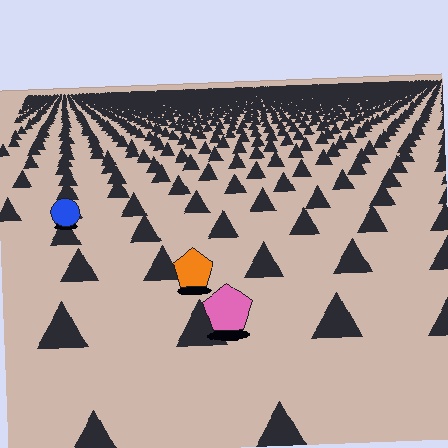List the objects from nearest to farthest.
From nearest to farthest: the pink pentagon, the orange pentagon, the blue circle.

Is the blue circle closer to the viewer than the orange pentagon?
No. The orange pentagon is closer — you can tell from the texture gradient: the ground texture is coarser near it.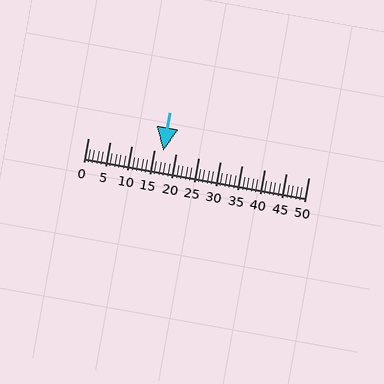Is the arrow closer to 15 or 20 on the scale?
The arrow is closer to 15.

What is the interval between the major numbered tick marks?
The major tick marks are spaced 5 units apart.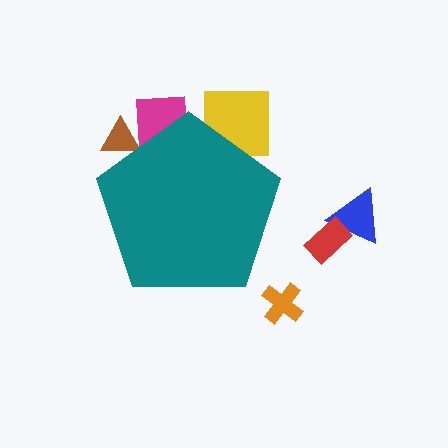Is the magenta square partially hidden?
Yes, the magenta square is partially hidden behind the teal pentagon.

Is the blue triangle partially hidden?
No, the blue triangle is fully visible.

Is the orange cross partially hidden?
No, the orange cross is fully visible.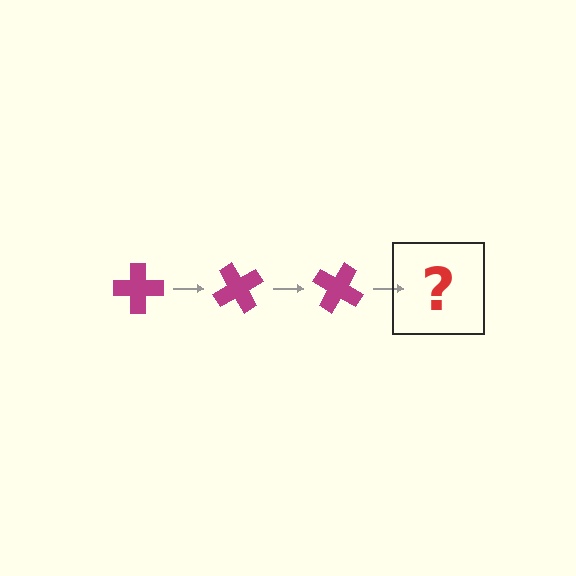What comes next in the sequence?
The next element should be a magenta cross rotated 180 degrees.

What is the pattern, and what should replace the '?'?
The pattern is that the cross rotates 60 degrees each step. The '?' should be a magenta cross rotated 180 degrees.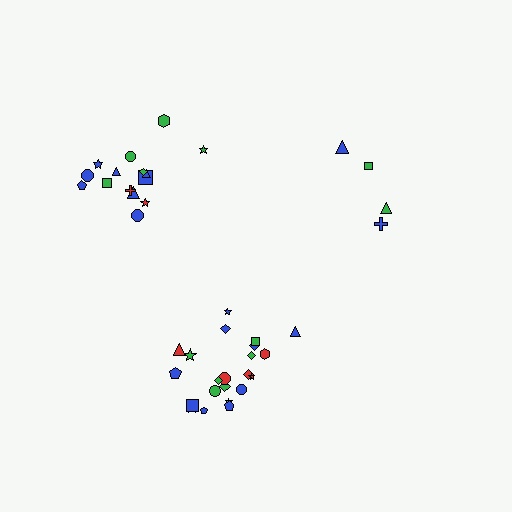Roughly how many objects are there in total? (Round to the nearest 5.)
Roughly 40 objects in total.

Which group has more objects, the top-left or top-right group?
The top-left group.